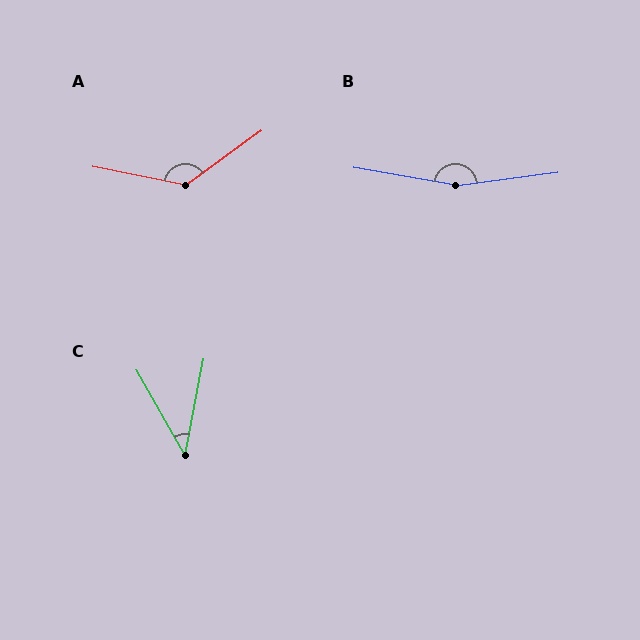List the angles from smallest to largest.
C (40°), A (133°), B (163°).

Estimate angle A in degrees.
Approximately 133 degrees.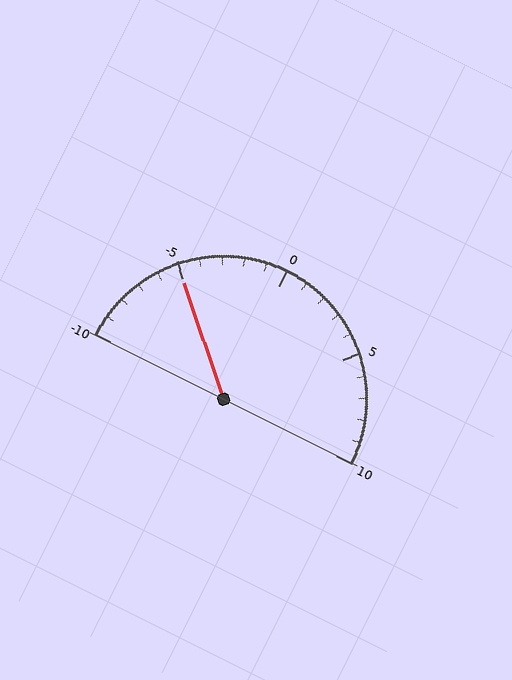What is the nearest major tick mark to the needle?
The nearest major tick mark is -5.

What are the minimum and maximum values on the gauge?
The gauge ranges from -10 to 10.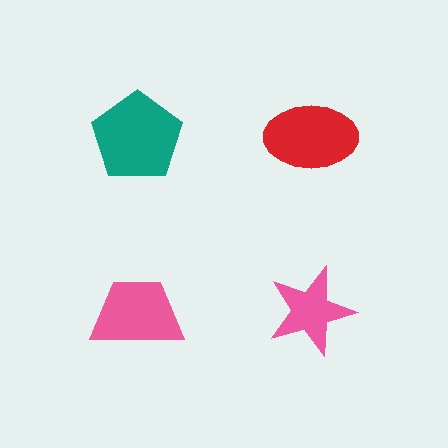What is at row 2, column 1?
A pink trapezoid.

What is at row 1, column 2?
A red ellipse.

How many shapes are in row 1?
2 shapes.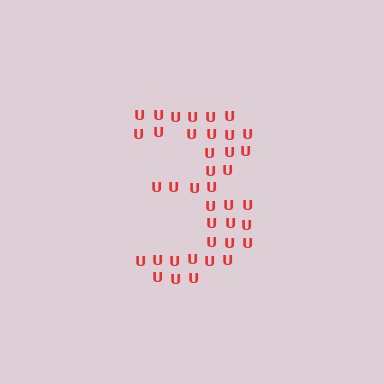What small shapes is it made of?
It is made of small letter U's.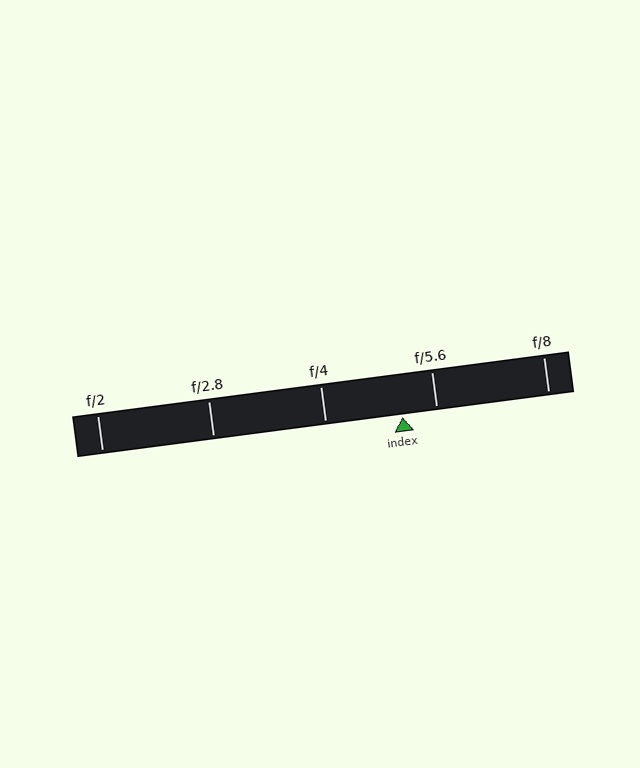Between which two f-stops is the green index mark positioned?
The index mark is between f/4 and f/5.6.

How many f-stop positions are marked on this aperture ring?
There are 5 f-stop positions marked.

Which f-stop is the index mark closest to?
The index mark is closest to f/5.6.